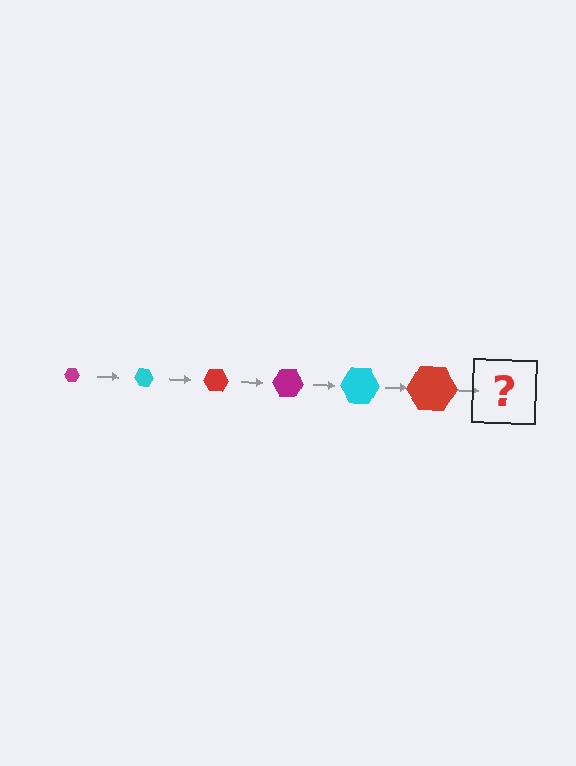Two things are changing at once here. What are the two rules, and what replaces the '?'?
The two rules are that the hexagon grows larger each step and the color cycles through magenta, cyan, and red. The '?' should be a magenta hexagon, larger than the previous one.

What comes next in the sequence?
The next element should be a magenta hexagon, larger than the previous one.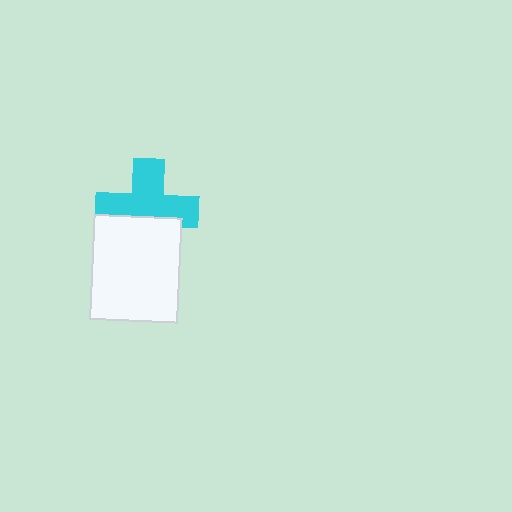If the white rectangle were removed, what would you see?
You would see the complete cyan cross.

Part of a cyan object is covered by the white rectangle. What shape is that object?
It is a cross.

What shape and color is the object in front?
The object in front is a white rectangle.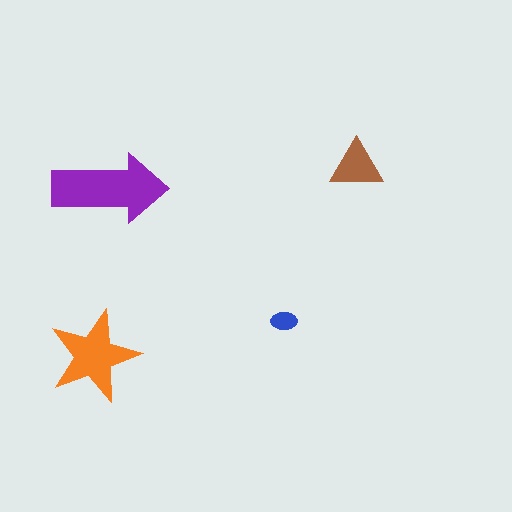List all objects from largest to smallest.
The purple arrow, the orange star, the brown triangle, the blue ellipse.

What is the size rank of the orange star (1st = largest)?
2nd.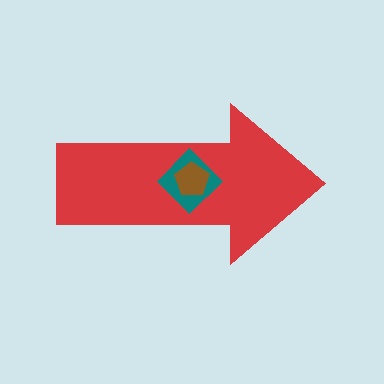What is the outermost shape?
The red arrow.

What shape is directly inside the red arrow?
The teal diamond.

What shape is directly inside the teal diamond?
The brown pentagon.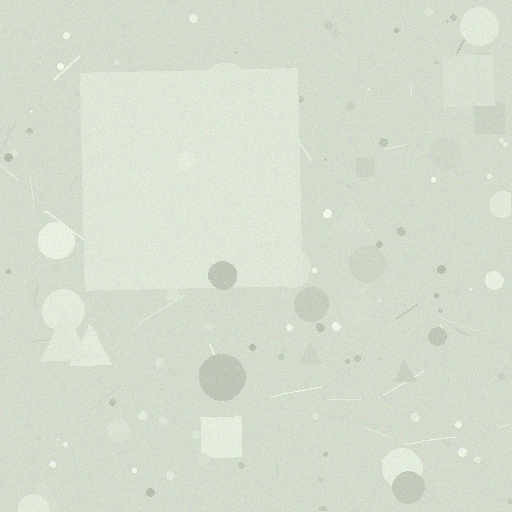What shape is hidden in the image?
A square is hidden in the image.